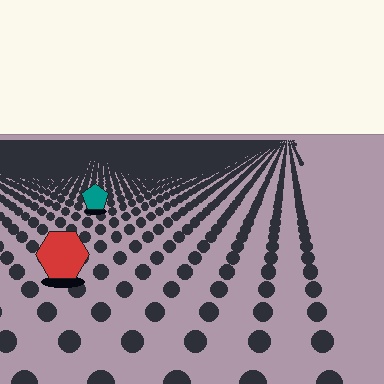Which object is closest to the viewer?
The red hexagon is closest. The texture marks near it are larger and more spread out.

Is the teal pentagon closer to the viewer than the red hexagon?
No. The red hexagon is closer — you can tell from the texture gradient: the ground texture is coarser near it.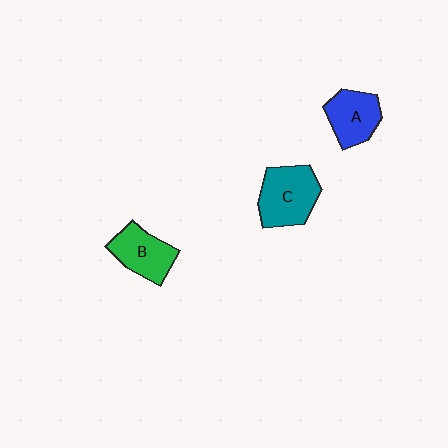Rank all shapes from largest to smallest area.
From largest to smallest: C (teal), B (green), A (blue).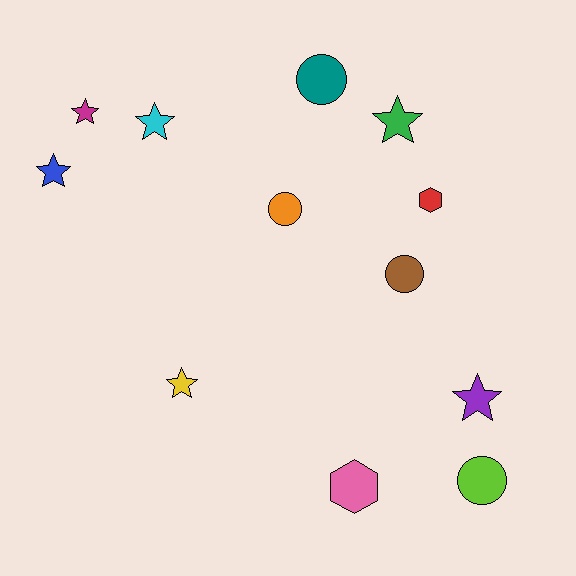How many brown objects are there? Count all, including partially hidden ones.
There is 1 brown object.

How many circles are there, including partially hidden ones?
There are 4 circles.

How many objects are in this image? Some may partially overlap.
There are 12 objects.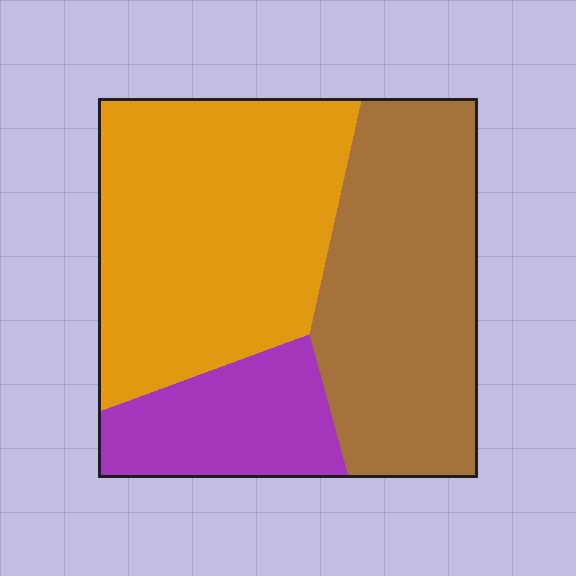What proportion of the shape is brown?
Brown covers 38% of the shape.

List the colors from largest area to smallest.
From largest to smallest: orange, brown, purple.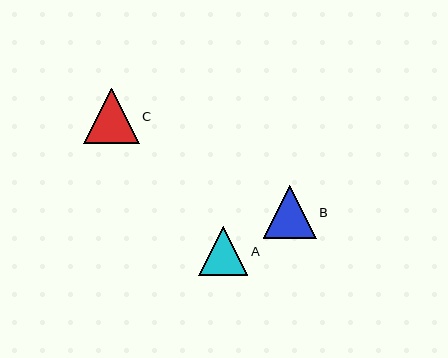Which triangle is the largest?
Triangle C is the largest with a size of approximately 55 pixels.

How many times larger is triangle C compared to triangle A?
Triangle C is approximately 1.1 times the size of triangle A.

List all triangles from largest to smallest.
From largest to smallest: C, B, A.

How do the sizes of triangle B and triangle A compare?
Triangle B and triangle A are approximately the same size.